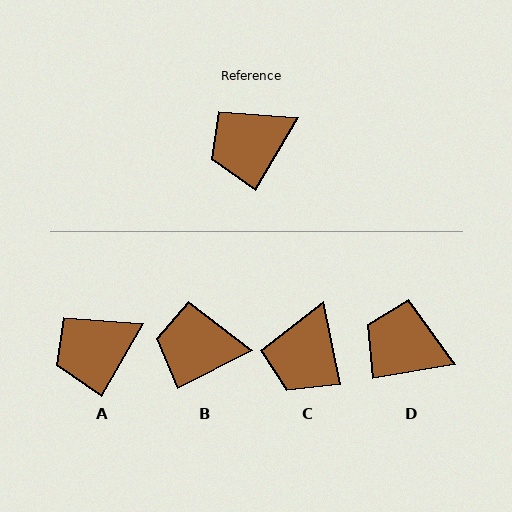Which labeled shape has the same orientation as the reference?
A.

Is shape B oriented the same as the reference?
No, it is off by about 33 degrees.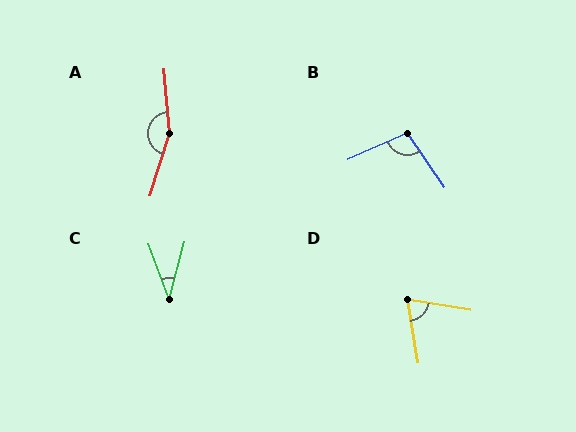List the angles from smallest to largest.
C (35°), D (71°), B (100°), A (158°).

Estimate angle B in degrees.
Approximately 100 degrees.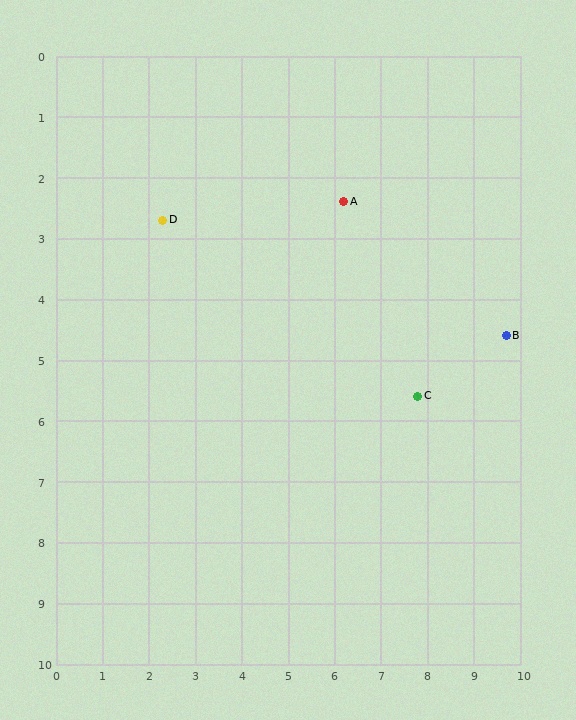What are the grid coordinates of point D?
Point D is at approximately (2.3, 2.7).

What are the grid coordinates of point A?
Point A is at approximately (6.2, 2.4).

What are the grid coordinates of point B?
Point B is at approximately (9.7, 4.6).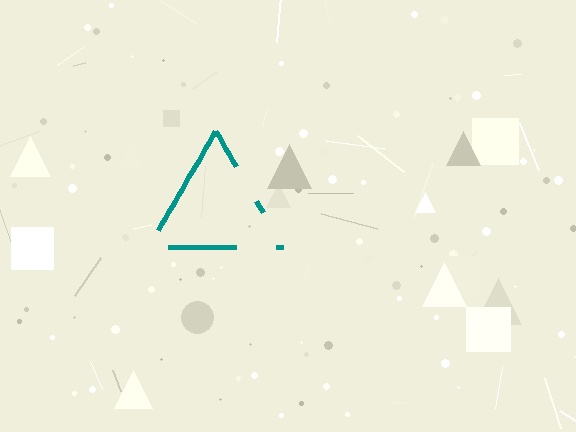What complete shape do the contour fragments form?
The contour fragments form a triangle.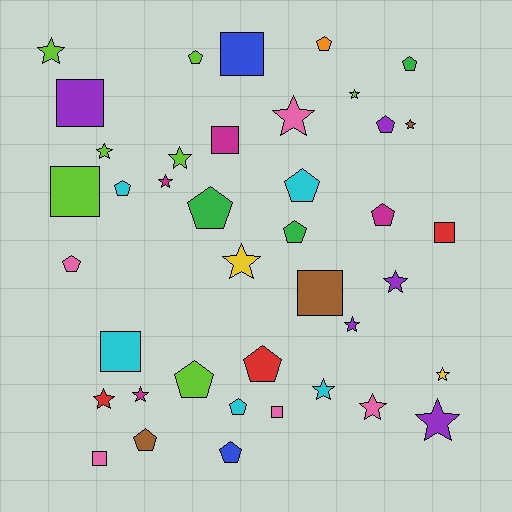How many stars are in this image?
There are 16 stars.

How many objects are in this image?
There are 40 objects.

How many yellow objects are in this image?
There are 2 yellow objects.